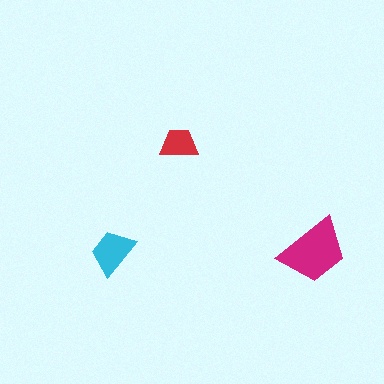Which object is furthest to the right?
The magenta trapezoid is rightmost.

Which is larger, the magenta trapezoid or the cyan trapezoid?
The magenta one.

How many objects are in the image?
There are 3 objects in the image.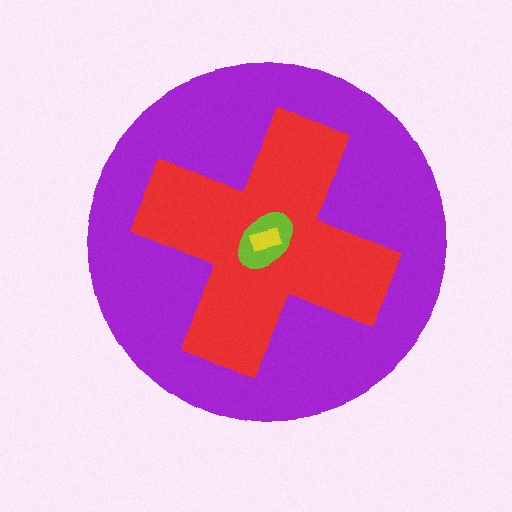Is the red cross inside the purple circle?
Yes.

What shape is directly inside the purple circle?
The red cross.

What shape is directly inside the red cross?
The lime ellipse.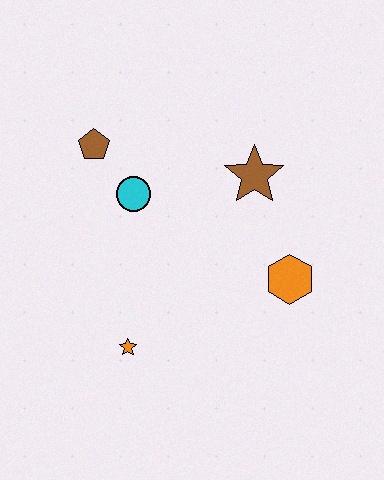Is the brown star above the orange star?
Yes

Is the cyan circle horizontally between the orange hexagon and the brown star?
No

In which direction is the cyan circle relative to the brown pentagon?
The cyan circle is below the brown pentagon.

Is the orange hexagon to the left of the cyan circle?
No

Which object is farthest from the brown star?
The orange star is farthest from the brown star.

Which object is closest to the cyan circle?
The brown pentagon is closest to the cyan circle.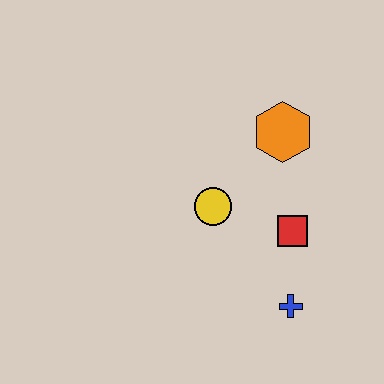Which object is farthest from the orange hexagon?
The blue cross is farthest from the orange hexagon.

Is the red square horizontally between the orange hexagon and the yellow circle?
No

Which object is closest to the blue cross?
The red square is closest to the blue cross.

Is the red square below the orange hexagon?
Yes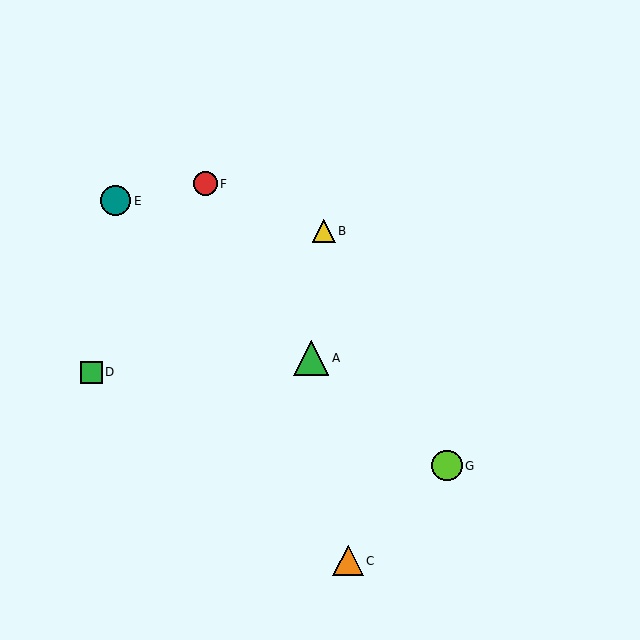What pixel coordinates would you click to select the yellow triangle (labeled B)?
Click at (324, 231) to select the yellow triangle B.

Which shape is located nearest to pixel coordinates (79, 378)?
The green square (labeled D) at (91, 372) is nearest to that location.